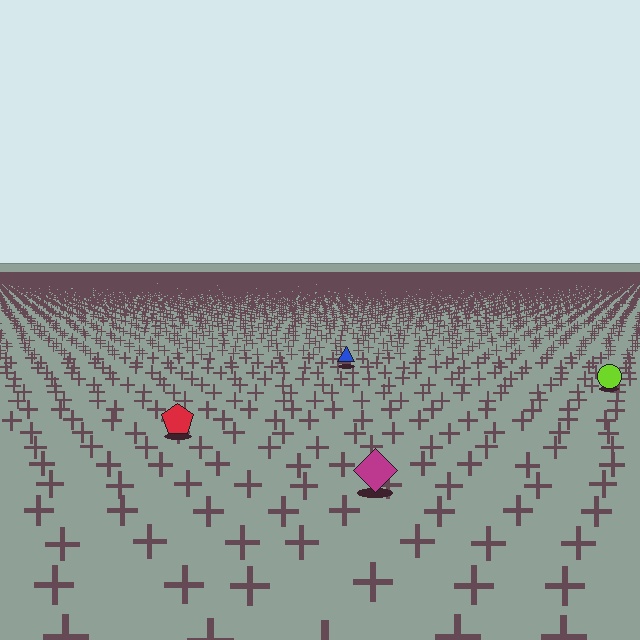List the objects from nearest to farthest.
From nearest to farthest: the magenta diamond, the red pentagon, the lime circle, the blue triangle.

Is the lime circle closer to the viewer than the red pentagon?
No. The red pentagon is closer — you can tell from the texture gradient: the ground texture is coarser near it.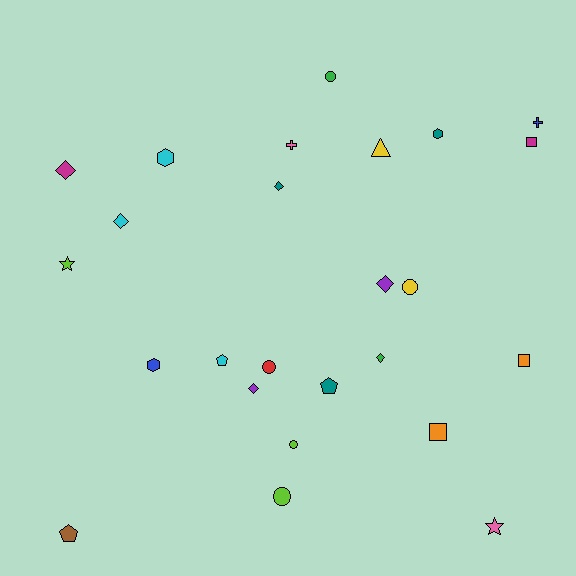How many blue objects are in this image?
There are 2 blue objects.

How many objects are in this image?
There are 25 objects.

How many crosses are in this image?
There are 2 crosses.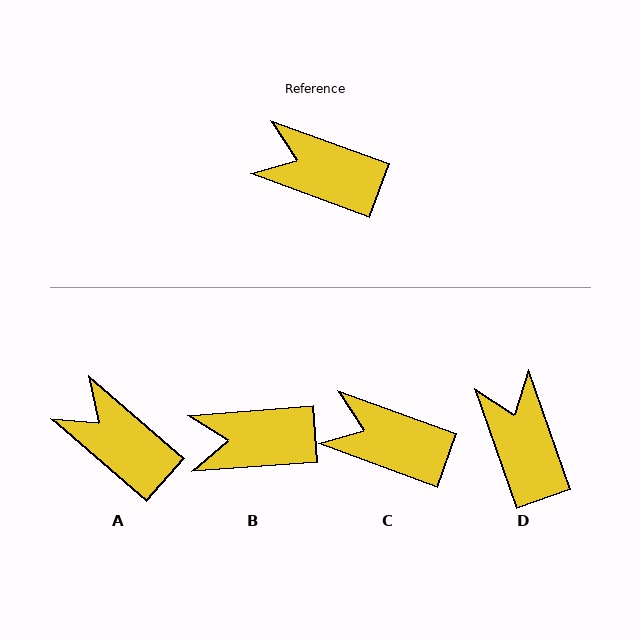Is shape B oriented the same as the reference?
No, it is off by about 24 degrees.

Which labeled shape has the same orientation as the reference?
C.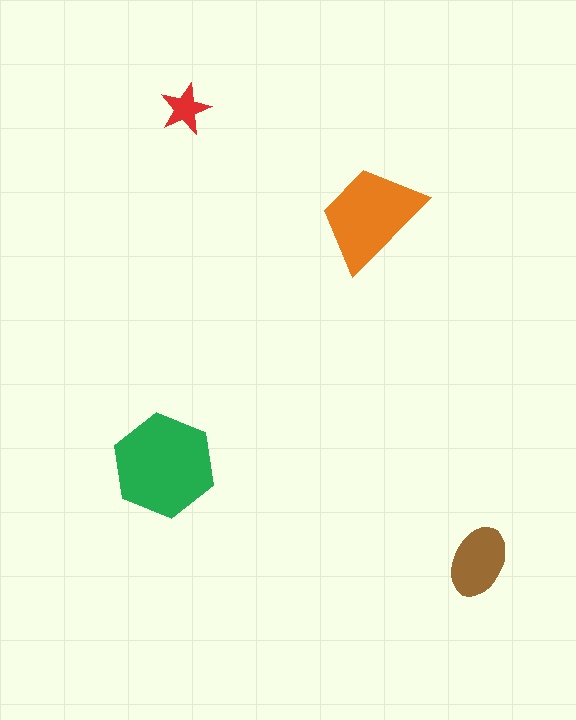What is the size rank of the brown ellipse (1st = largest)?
3rd.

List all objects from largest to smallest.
The green hexagon, the orange trapezoid, the brown ellipse, the red star.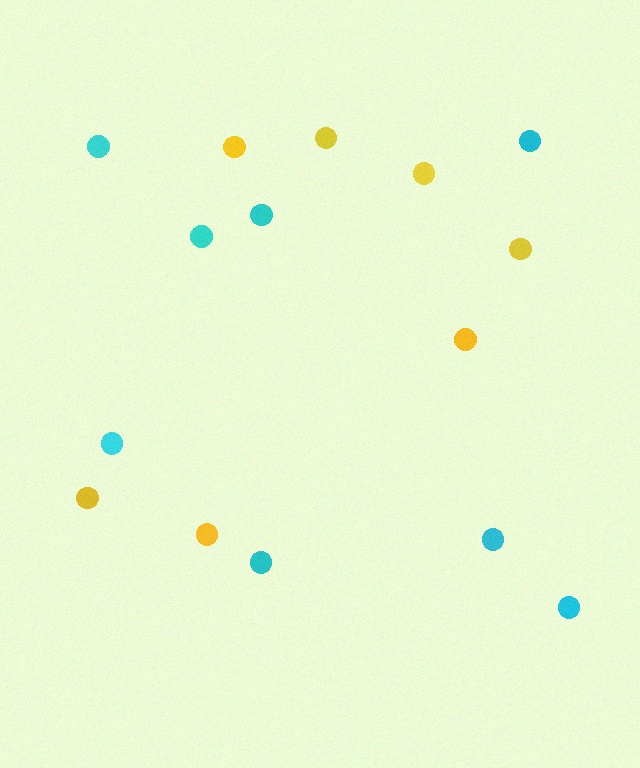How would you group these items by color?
There are 2 groups: one group of yellow circles (7) and one group of cyan circles (8).